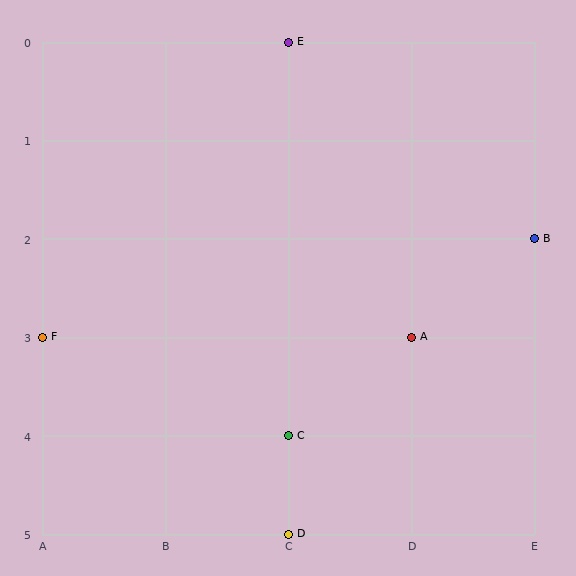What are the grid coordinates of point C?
Point C is at grid coordinates (C, 4).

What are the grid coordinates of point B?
Point B is at grid coordinates (E, 2).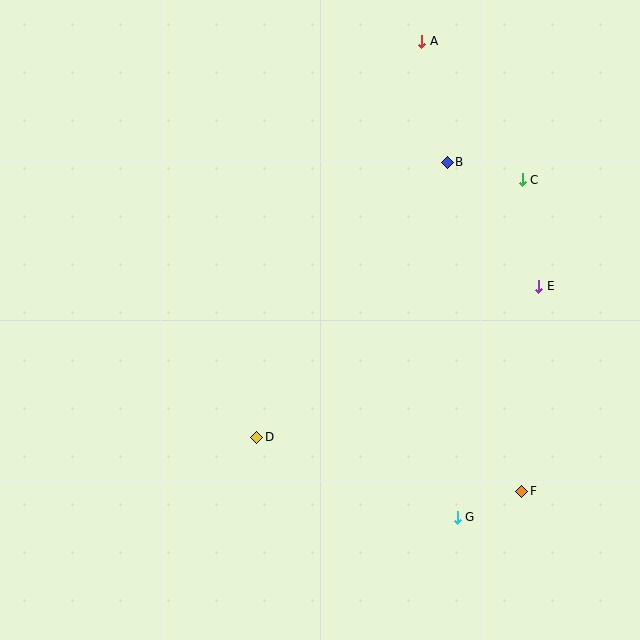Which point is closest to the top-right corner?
Point C is closest to the top-right corner.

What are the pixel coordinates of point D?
Point D is at (257, 437).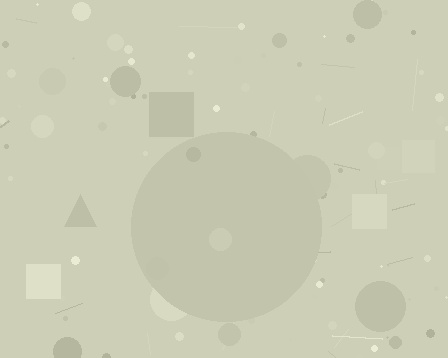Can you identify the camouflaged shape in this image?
The camouflaged shape is a circle.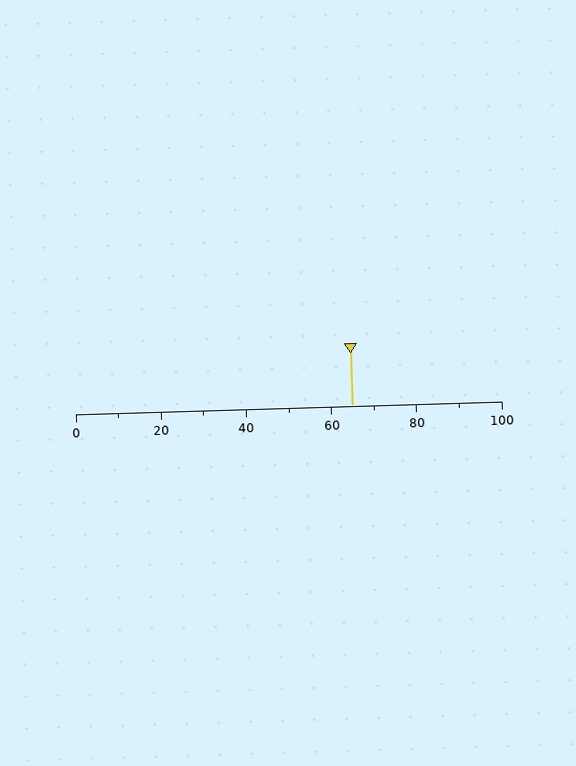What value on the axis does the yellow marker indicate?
The marker indicates approximately 65.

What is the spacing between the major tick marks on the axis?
The major ticks are spaced 20 apart.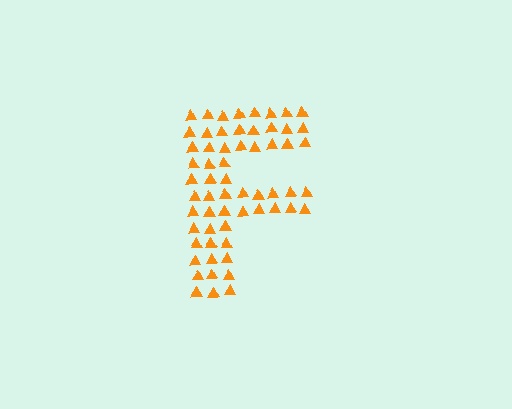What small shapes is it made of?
It is made of small triangles.